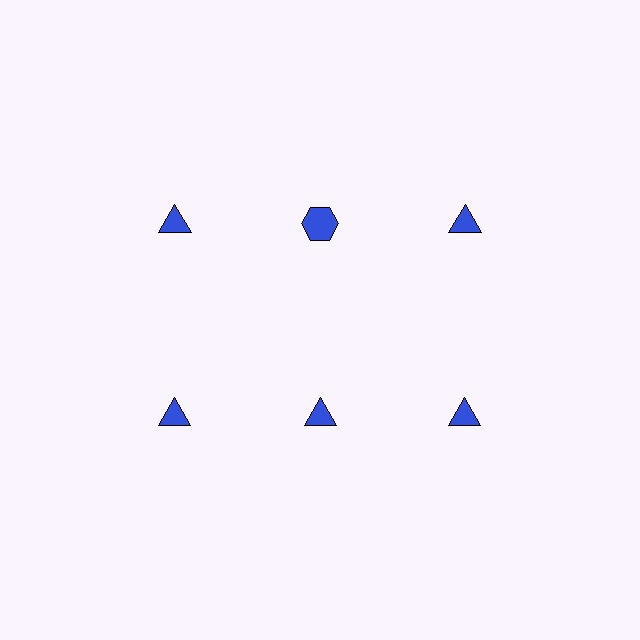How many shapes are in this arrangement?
There are 6 shapes arranged in a grid pattern.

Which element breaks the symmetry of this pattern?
The blue hexagon in the top row, second from left column breaks the symmetry. All other shapes are blue triangles.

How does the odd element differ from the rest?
It has a different shape: hexagon instead of triangle.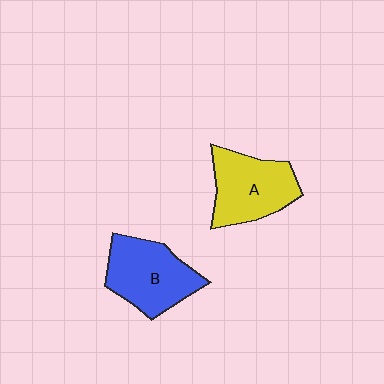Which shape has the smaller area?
Shape A (yellow).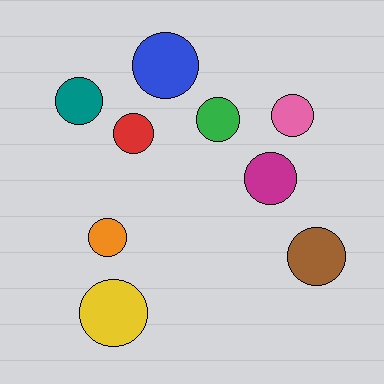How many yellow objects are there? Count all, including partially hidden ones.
There is 1 yellow object.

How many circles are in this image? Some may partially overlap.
There are 9 circles.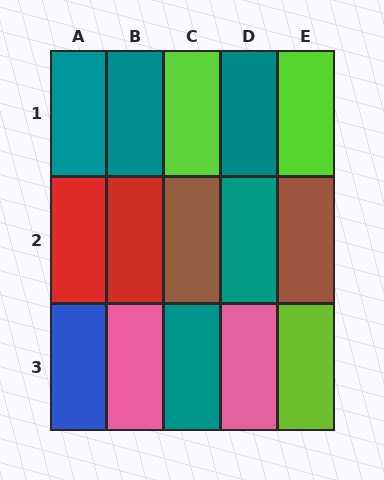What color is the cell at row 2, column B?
Red.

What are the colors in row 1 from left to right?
Teal, teal, lime, teal, lime.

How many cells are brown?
2 cells are brown.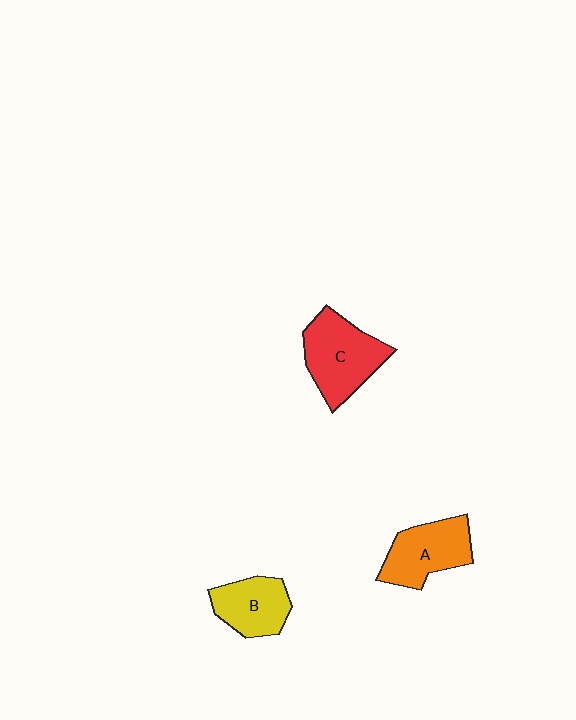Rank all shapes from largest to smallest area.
From largest to smallest: C (red), A (orange), B (yellow).